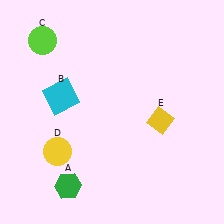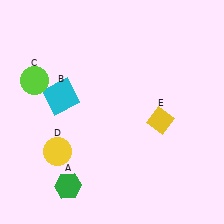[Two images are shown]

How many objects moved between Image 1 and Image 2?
1 object moved between the two images.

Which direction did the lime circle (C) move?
The lime circle (C) moved down.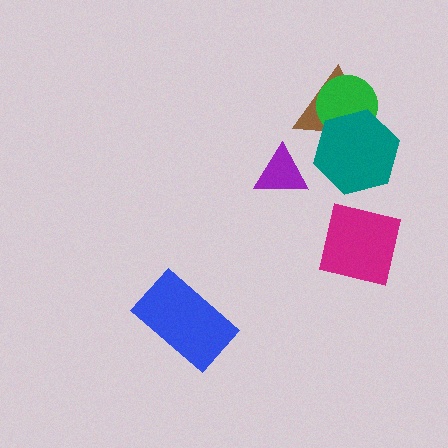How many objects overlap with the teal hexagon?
2 objects overlap with the teal hexagon.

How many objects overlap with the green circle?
2 objects overlap with the green circle.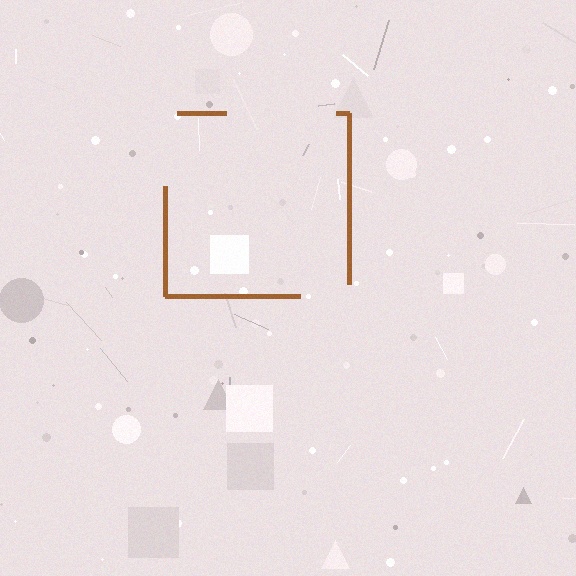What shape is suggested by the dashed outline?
The dashed outline suggests a square.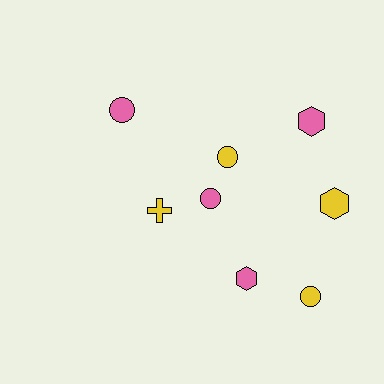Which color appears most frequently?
Pink, with 4 objects.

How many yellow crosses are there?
There is 1 yellow cross.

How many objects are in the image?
There are 8 objects.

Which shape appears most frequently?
Circle, with 4 objects.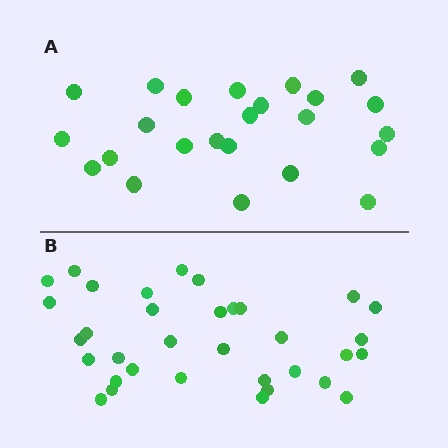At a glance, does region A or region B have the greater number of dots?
Region B (the bottom region) has more dots.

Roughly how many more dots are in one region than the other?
Region B has roughly 10 or so more dots than region A.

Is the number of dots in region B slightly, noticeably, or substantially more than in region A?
Region B has noticeably more, but not dramatically so. The ratio is roughly 1.4 to 1.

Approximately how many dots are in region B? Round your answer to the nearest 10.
About 30 dots. (The exact count is 34, which rounds to 30.)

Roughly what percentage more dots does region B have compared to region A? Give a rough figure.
About 40% more.